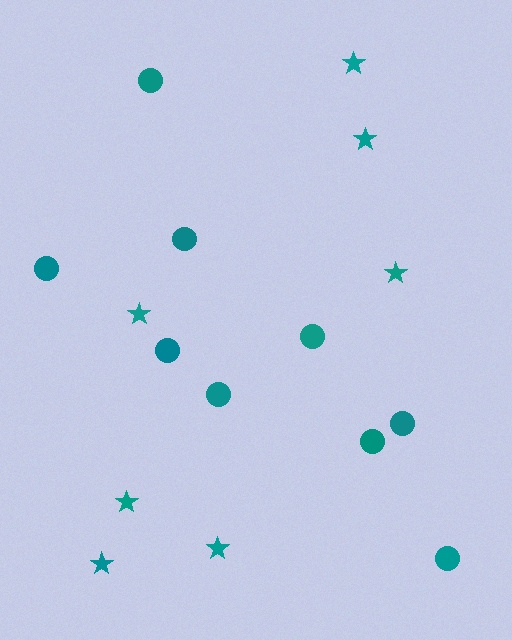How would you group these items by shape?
There are 2 groups: one group of stars (7) and one group of circles (9).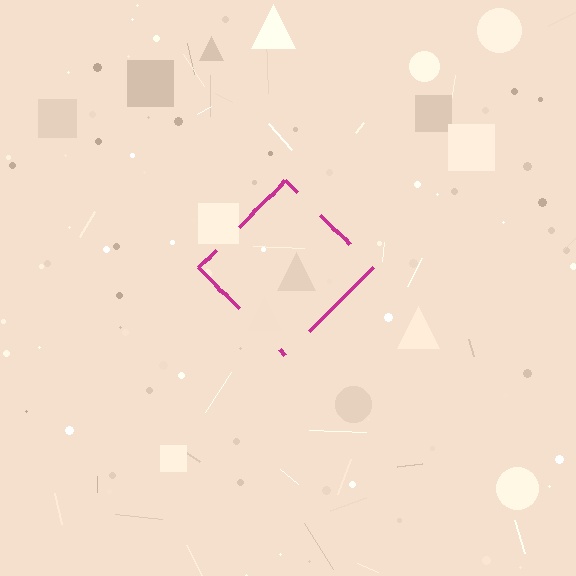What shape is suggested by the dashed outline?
The dashed outline suggests a diamond.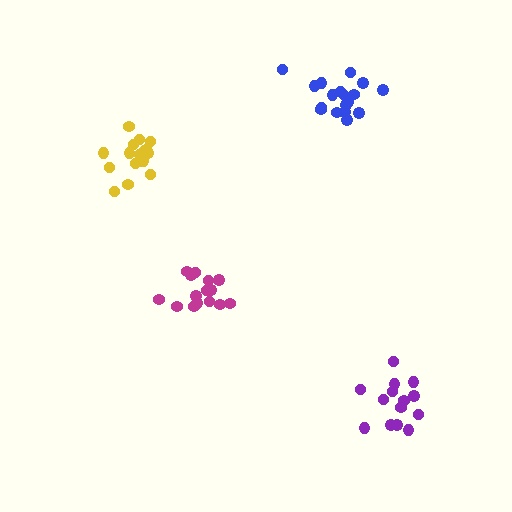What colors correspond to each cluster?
The clusters are colored: blue, yellow, magenta, purple.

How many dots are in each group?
Group 1: 18 dots, Group 2: 17 dots, Group 3: 15 dots, Group 4: 14 dots (64 total).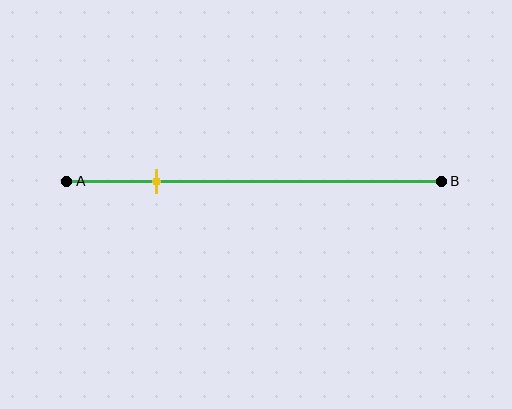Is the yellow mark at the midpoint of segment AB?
No, the mark is at about 25% from A, not at the 50% midpoint.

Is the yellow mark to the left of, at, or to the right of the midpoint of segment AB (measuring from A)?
The yellow mark is to the left of the midpoint of segment AB.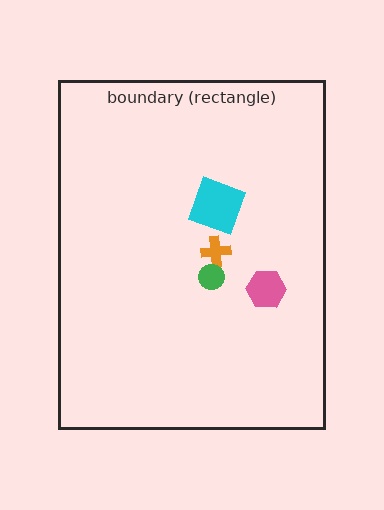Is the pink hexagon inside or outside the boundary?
Inside.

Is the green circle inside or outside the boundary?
Inside.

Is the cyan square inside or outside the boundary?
Inside.